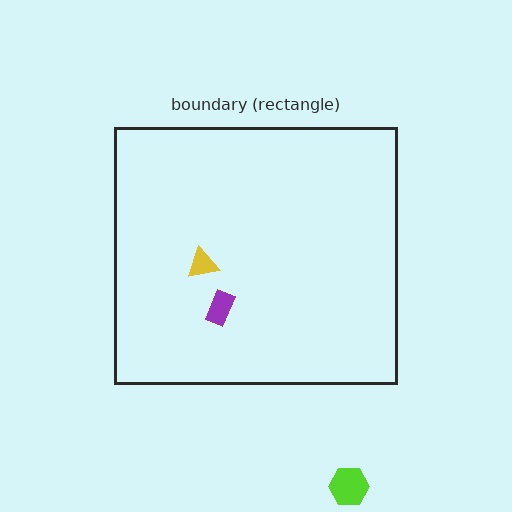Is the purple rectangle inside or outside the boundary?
Inside.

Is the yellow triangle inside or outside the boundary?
Inside.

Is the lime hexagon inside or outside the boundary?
Outside.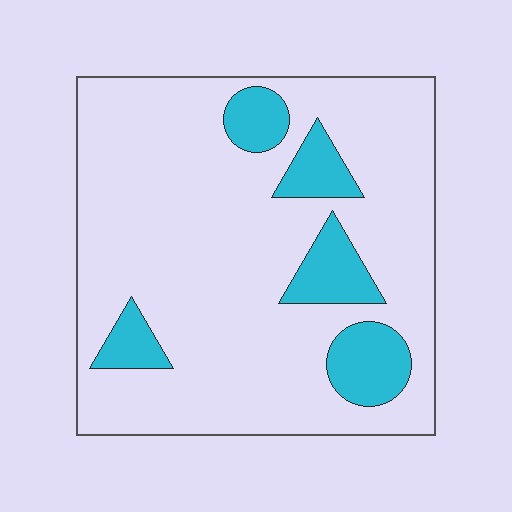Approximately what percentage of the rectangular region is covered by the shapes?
Approximately 15%.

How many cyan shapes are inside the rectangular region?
5.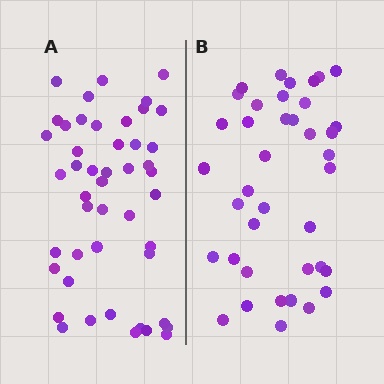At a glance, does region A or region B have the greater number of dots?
Region A (the left region) has more dots.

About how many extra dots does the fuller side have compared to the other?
Region A has roughly 8 or so more dots than region B.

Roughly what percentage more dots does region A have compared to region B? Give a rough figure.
About 20% more.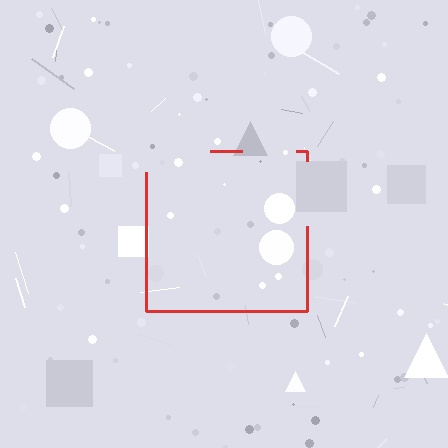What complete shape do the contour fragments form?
The contour fragments form a square.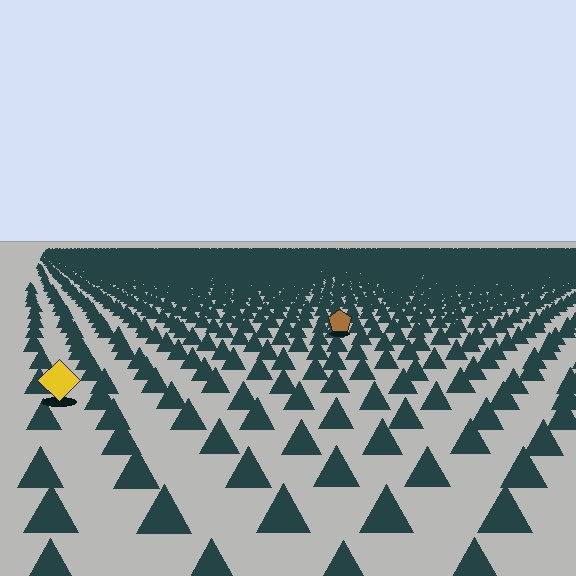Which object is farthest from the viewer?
The brown pentagon is farthest from the viewer. It appears smaller and the ground texture around it is denser.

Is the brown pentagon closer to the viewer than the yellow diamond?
No. The yellow diamond is closer — you can tell from the texture gradient: the ground texture is coarser near it.